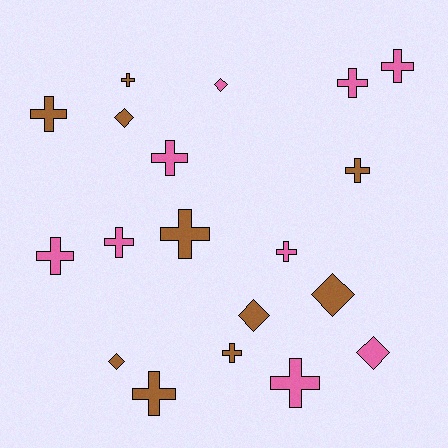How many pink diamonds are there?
There are 2 pink diamonds.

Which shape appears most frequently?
Cross, with 13 objects.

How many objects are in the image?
There are 19 objects.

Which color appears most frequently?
Brown, with 10 objects.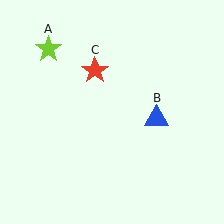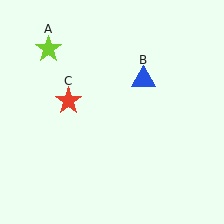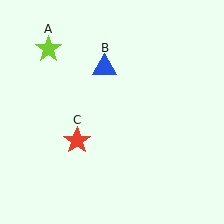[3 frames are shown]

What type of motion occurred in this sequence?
The blue triangle (object B), red star (object C) rotated counterclockwise around the center of the scene.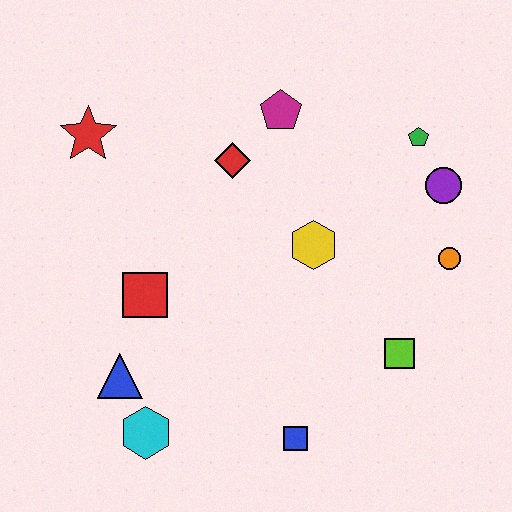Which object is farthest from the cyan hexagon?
The green pentagon is farthest from the cyan hexagon.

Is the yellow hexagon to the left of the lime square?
Yes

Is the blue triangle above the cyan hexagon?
Yes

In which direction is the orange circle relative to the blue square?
The orange circle is above the blue square.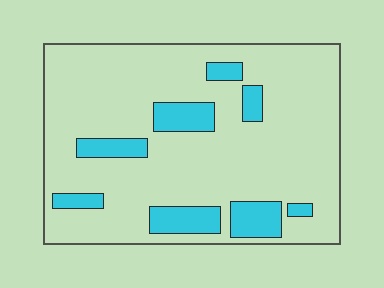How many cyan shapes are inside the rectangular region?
8.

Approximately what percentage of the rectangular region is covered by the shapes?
Approximately 15%.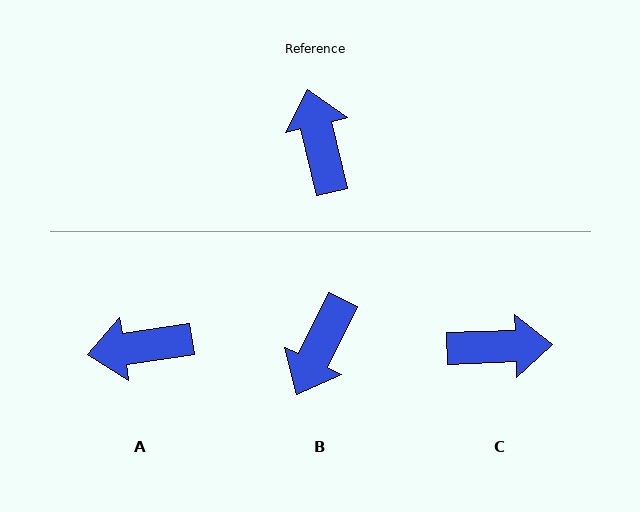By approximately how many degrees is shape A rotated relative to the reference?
Approximately 85 degrees counter-clockwise.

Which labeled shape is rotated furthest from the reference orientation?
B, about 141 degrees away.